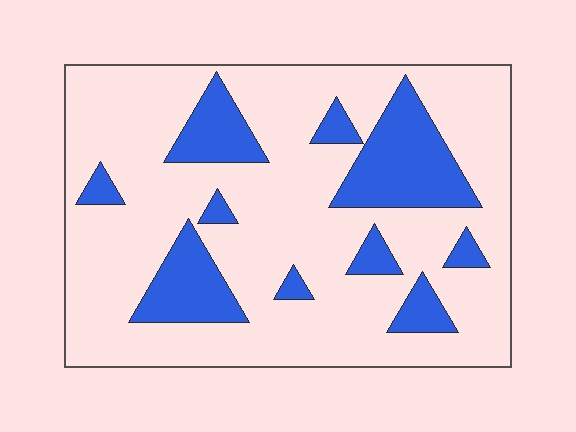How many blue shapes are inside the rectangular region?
10.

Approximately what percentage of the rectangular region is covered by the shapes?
Approximately 25%.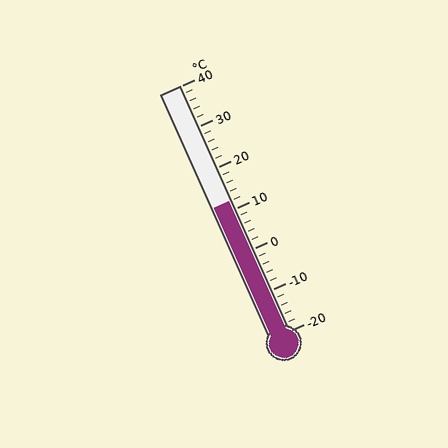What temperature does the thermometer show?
The thermometer shows approximately 12°C.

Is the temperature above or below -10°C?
The temperature is above -10°C.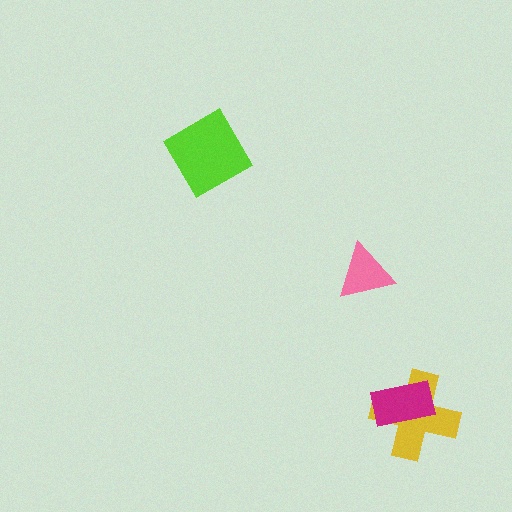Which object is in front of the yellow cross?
The magenta rectangle is in front of the yellow cross.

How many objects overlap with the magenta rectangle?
1 object overlaps with the magenta rectangle.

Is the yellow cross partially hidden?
Yes, it is partially covered by another shape.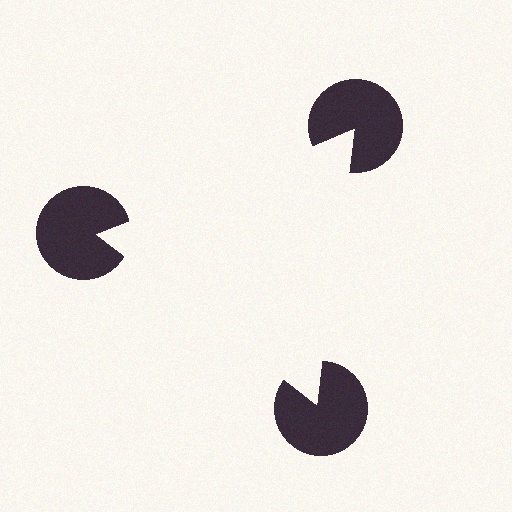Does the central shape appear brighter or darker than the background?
It typically appears slightly brighter than the background, even though no actual brightness change is drawn.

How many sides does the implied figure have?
3 sides.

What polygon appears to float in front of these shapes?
An illusory triangle — its edges are inferred from the aligned wedge cuts in the pac-man discs, not physically drawn.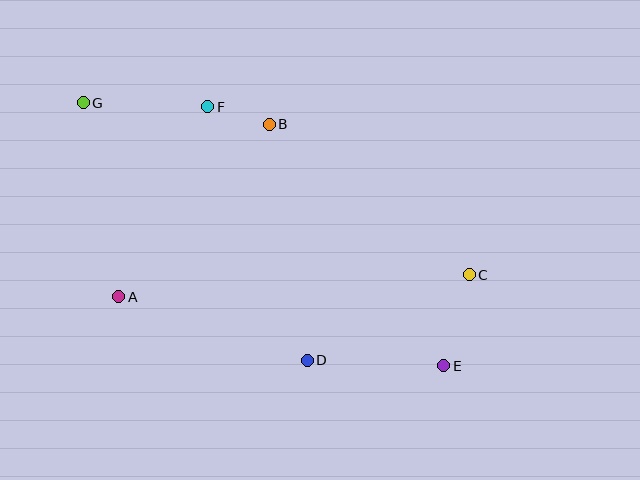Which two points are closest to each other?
Points B and F are closest to each other.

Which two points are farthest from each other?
Points E and G are farthest from each other.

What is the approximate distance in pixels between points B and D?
The distance between B and D is approximately 239 pixels.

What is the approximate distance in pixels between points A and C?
The distance between A and C is approximately 351 pixels.